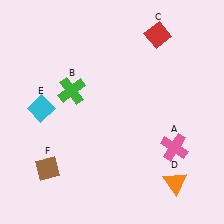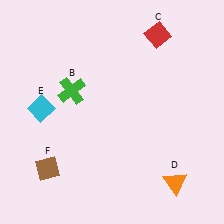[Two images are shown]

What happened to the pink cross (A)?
The pink cross (A) was removed in Image 2. It was in the bottom-right area of Image 1.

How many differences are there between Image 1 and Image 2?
There is 1 difference between the two images.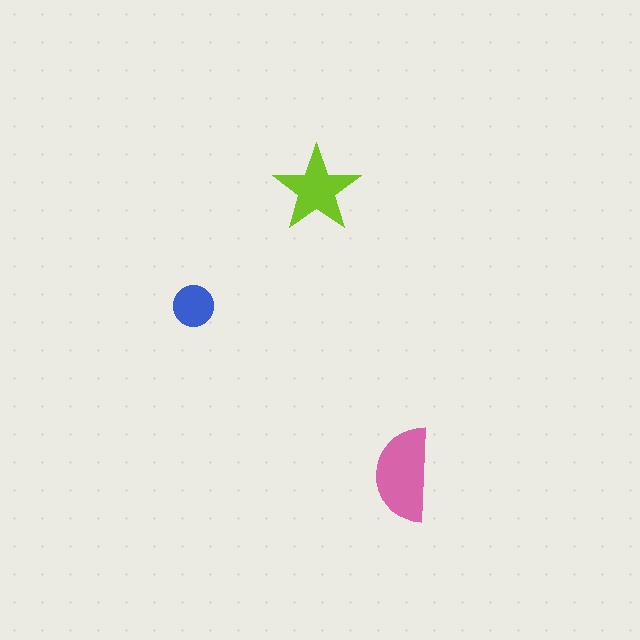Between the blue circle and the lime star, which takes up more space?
The lime star.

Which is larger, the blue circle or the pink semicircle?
The pink semicircle.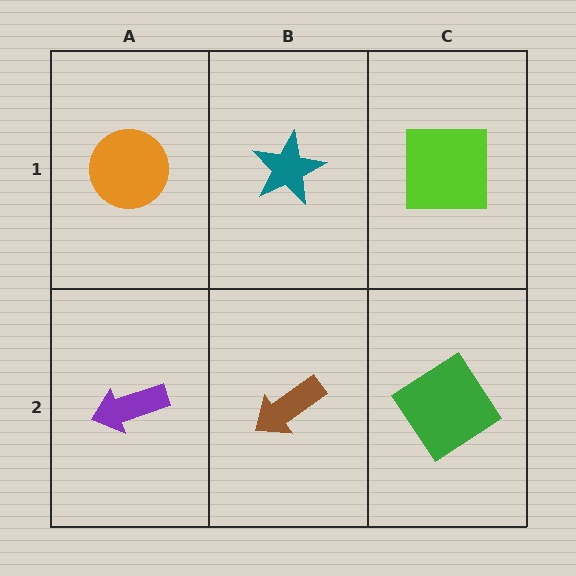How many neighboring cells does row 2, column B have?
3.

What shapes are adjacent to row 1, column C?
A green diamond (row 2, column C), a teal star (row 1, column B).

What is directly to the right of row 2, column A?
A brown arrow.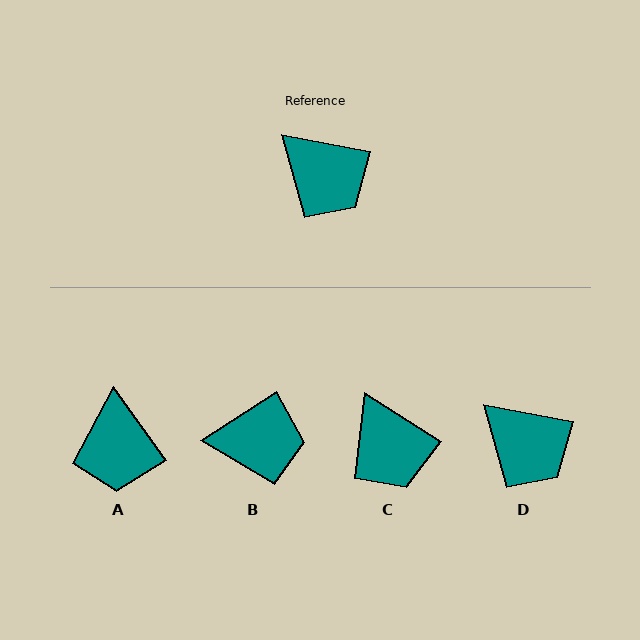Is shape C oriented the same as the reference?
No, it is off by about 22 degrees.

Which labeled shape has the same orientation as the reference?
D.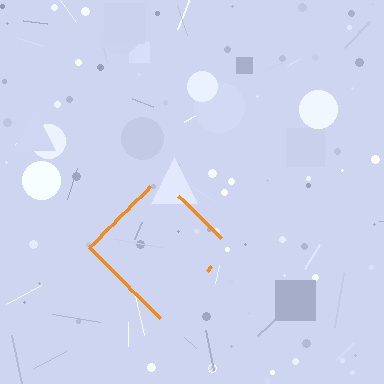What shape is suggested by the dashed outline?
The dashed outline suggests a diamond.